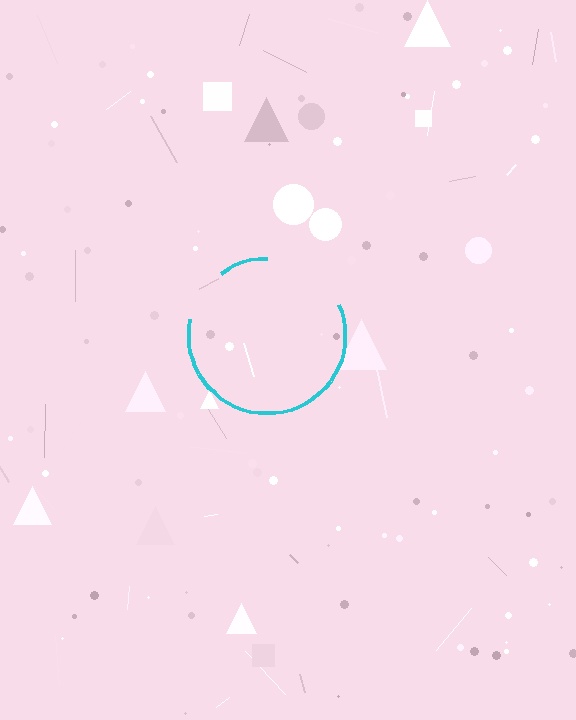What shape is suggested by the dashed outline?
The dashed outline suggests a circle.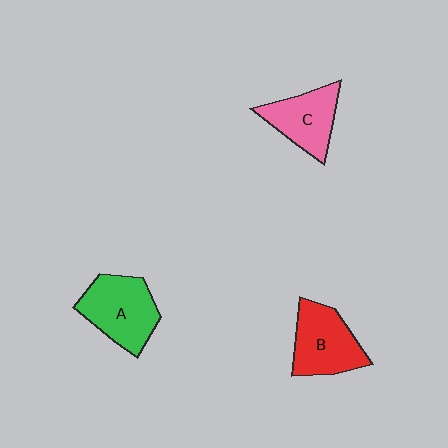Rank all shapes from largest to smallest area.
From largest to smallest: A (green), B (red), C (pink).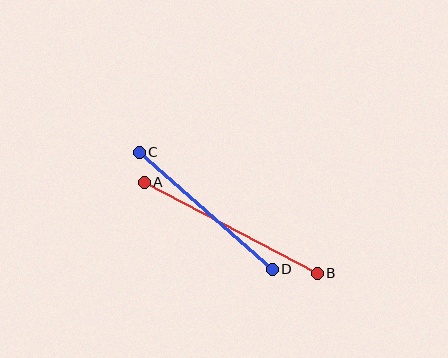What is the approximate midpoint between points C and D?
The midpoint is at approximately (206, 211) pixels.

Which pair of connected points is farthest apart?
Points A and B are farthest apart.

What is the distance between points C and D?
The distance is approximately 178 pixels.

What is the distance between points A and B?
The distance is approximately 195 pixels.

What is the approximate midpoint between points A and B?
The midpoint is at approximately (231, 228) pixels.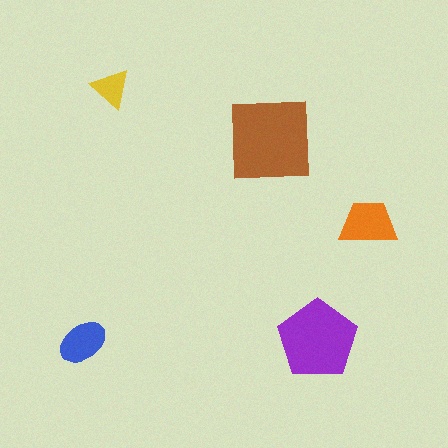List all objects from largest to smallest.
The brown square, the purple pentagon, the orange trapezoid, the blue ellipse, the yellow triangle.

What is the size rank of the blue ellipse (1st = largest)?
4th.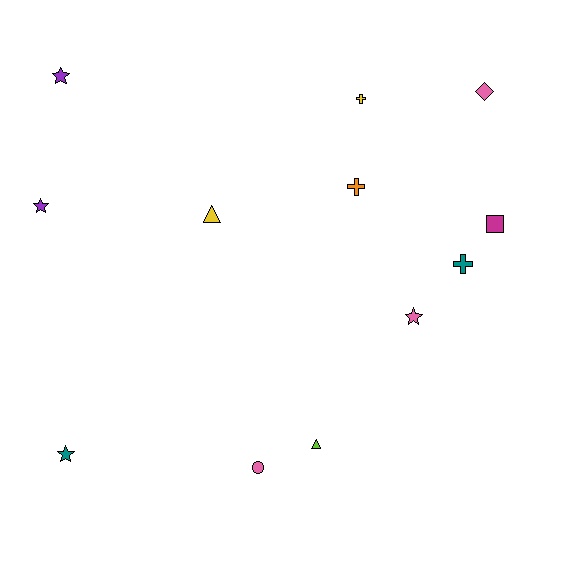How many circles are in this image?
There is 1 circle.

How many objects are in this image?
There are 12 objects.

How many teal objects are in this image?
There are 2 teal objects.